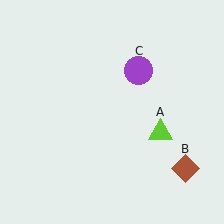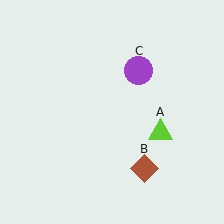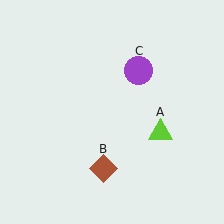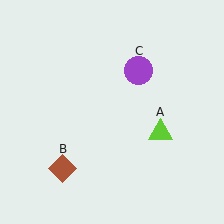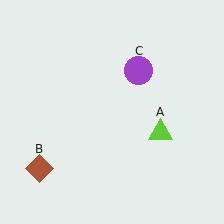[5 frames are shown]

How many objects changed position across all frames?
1 object changed position: brown diamond (object B).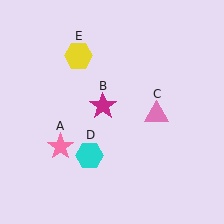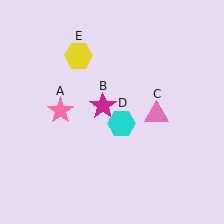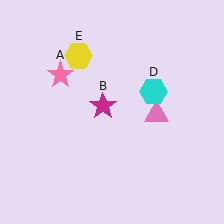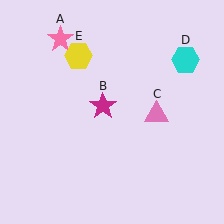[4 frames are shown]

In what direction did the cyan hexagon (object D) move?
The cyan hexagon (object D) moved up and to the right.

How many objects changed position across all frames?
2 objects changed position: pink star (object A), cyan hexagon (object D).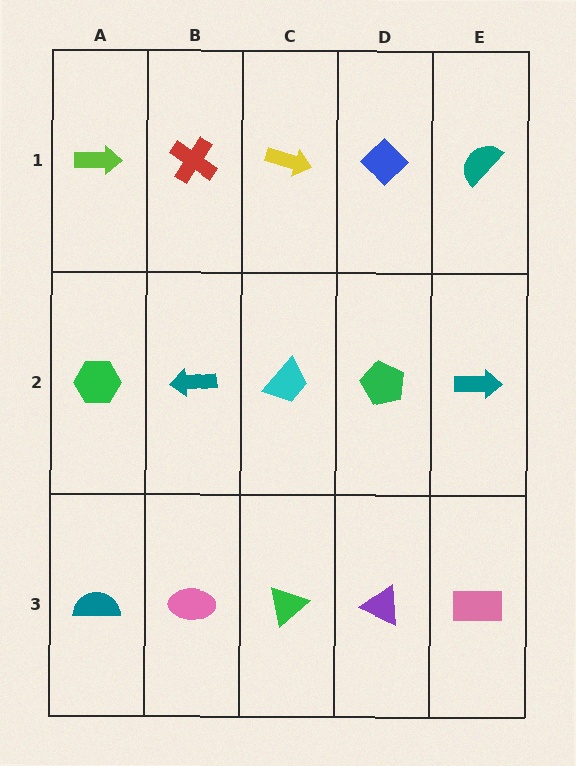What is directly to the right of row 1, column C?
A blue diamond.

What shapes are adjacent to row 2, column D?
A blue diamond (row 1, column D), a purple triangle (row 3, column D), a cyan trapezoid (row 2, column C), a teal arrow (row 2, column E).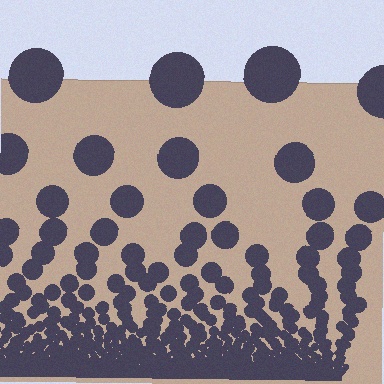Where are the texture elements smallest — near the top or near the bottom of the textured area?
Near the bottom.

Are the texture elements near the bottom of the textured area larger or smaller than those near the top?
Smaller. The gradient is inverted — elements near the bottom are smaller and denser.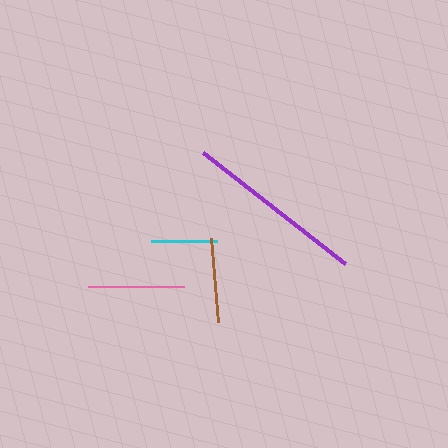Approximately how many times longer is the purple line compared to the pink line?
The purple line is approximately 1.9 times the length of the pink line.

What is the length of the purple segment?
The purple segment is approximately 181 pixels long.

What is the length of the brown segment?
The brown segment is approximately 84 pixels long.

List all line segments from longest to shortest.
From longest to shortest: purple, pink, brown, cyan.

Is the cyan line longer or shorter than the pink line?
The pink line is longer than the cyan line.